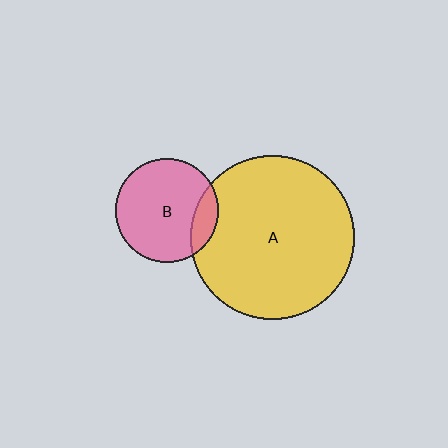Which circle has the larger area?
Circle A (yellow).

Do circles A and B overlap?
Yes.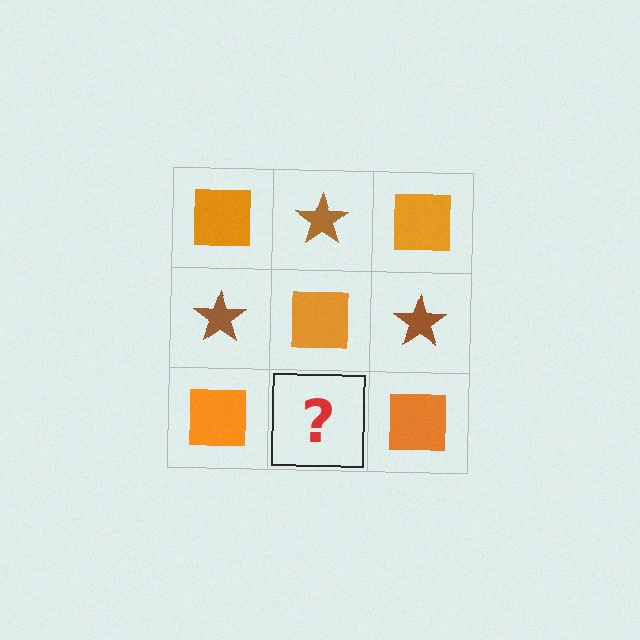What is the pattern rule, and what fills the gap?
The rule is that it alternates orange square and brown star in a checkerboard pattern. The gap should be filled with a brown star.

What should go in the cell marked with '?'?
The missing cell should contain a brown star.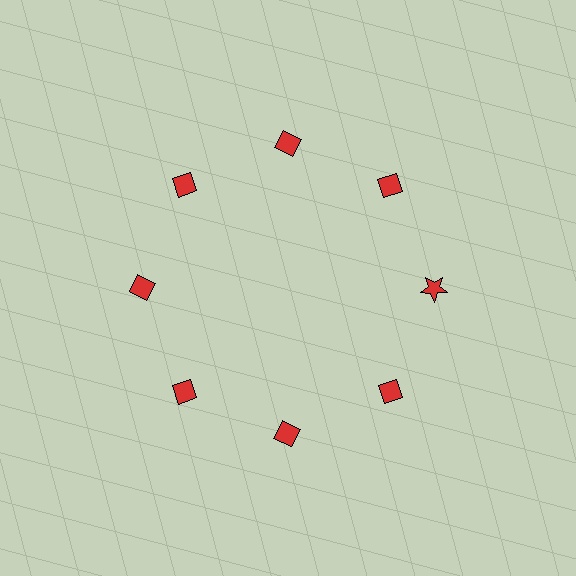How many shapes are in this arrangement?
There are 8 shapes arranged in a ring pattern.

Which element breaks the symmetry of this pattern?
The red star at roughly the 3 o'clock position breaks the symmetry. All other shapes are red diamonds.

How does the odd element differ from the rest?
It has a different shape: star instead of diamond.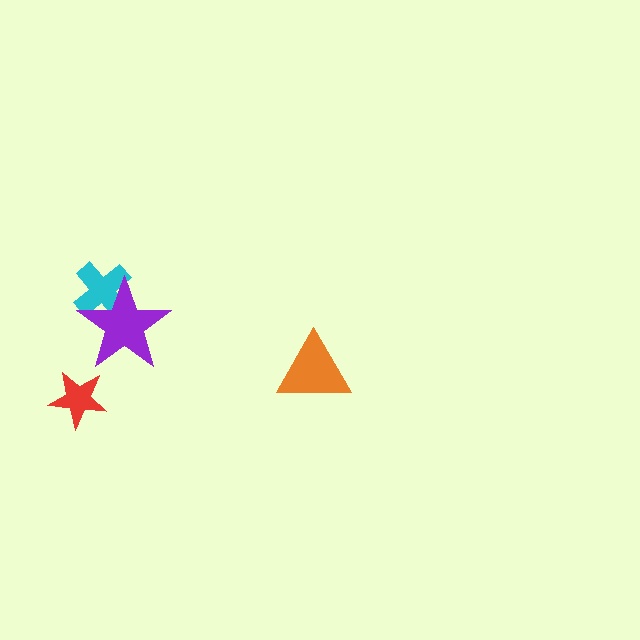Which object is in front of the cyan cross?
The purple star is in front of the cyan cross.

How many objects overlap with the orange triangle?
0 objects overlap with the orange triangle.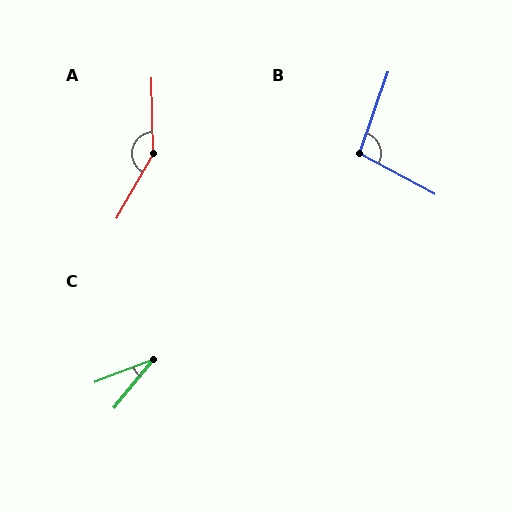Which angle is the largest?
A, at approximately 149 degrees.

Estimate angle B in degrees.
Approximately 99 degrees.